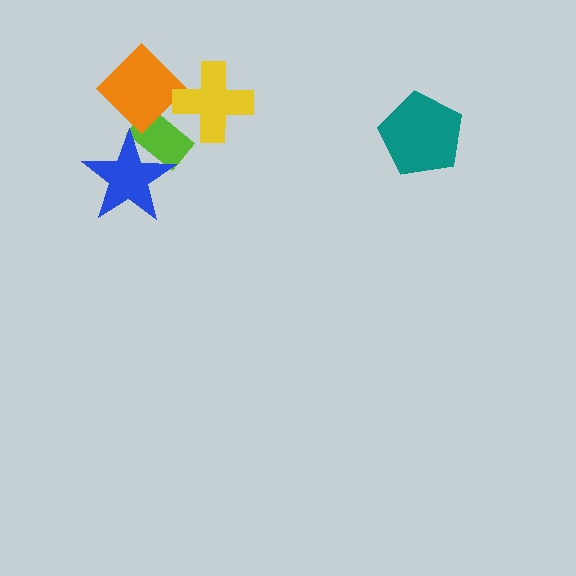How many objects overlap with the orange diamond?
2 objects overlap with the orange diamond.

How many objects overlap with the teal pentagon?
0 objects overlap with the teal pentagon.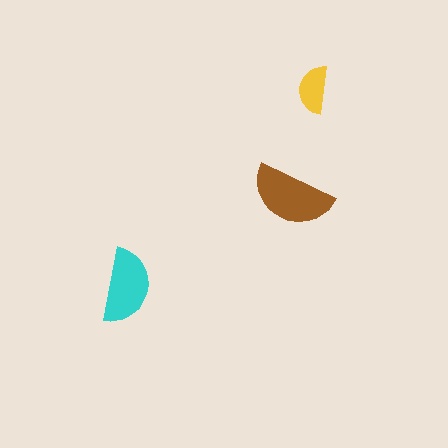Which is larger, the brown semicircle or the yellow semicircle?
The brown one.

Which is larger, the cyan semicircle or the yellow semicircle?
The cyan one.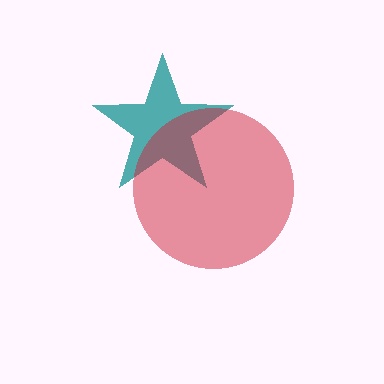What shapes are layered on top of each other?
The layered shapes are: a teal star, a red circle.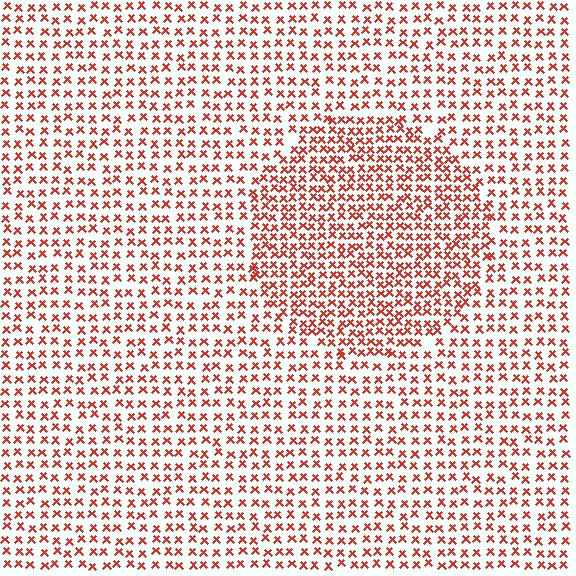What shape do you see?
I see a circle.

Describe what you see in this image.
The image contains small red elements arranged at two different densities. A circle-shaped region is visible where the elements are more densely packed than the surrounding area.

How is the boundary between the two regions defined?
The boundary is defined by a change in element density (approximately 1.7x ratio). All elements are the same color, size, and shape.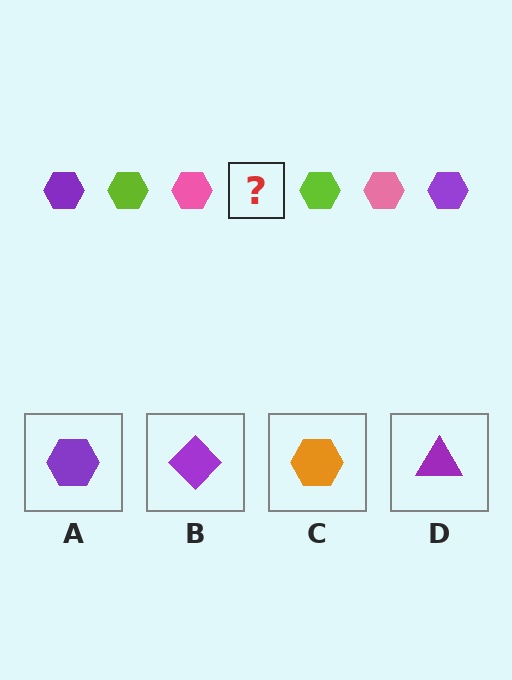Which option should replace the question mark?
Option A.